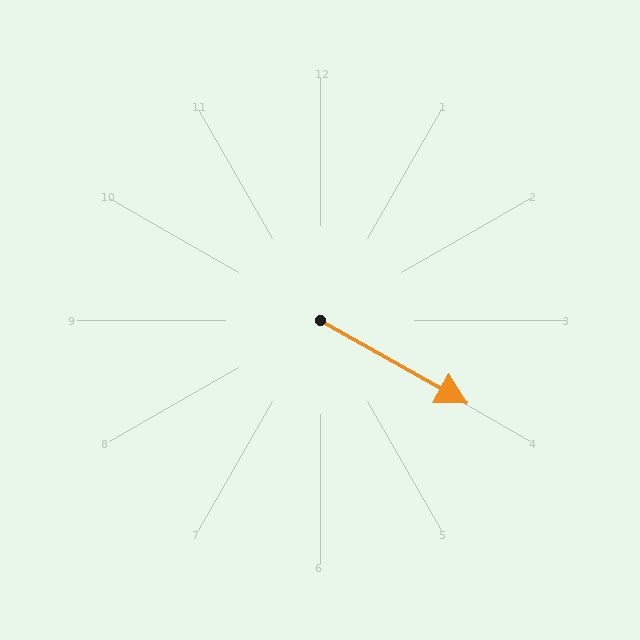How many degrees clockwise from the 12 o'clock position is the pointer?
Approximately 119 degrees.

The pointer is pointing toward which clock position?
Roughly 4 o'clock.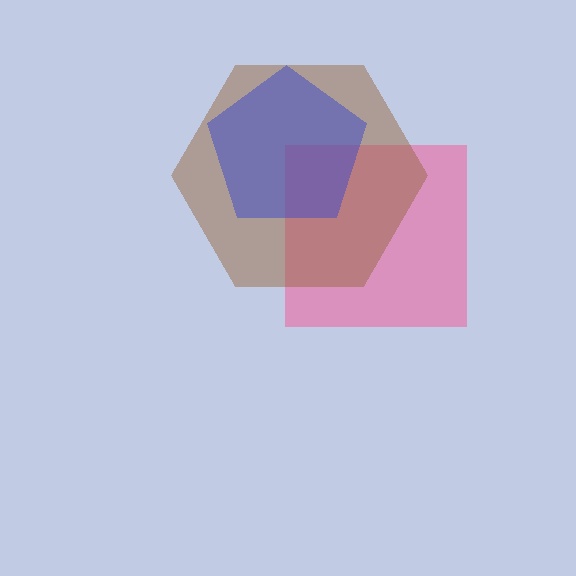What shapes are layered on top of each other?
The layered shapes are: a pink square, a brown hexagon, a blue pentagon.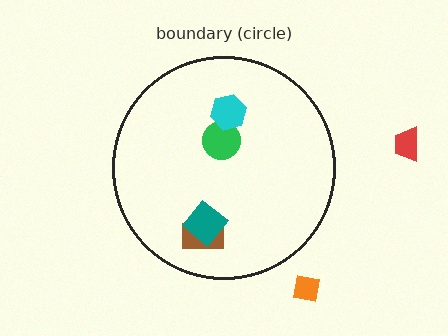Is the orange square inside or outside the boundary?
Outside.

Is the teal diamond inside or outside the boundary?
Inside.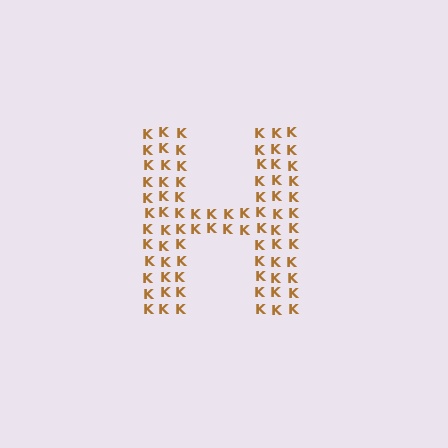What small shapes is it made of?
It is made of small letter K's.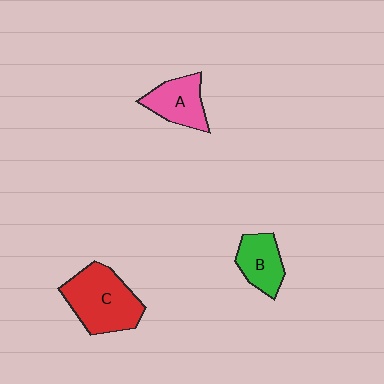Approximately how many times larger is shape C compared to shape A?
Approximately 1.6 times.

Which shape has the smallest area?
Shape B (green).